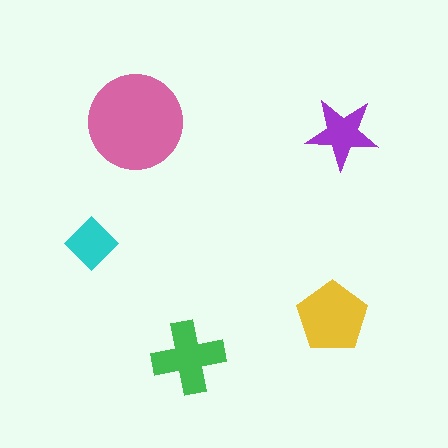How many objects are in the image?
There are 5 objects in the image.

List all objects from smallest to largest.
The cyan diamond, the purple star, the green cross, the yellow pentagon, the pink circle.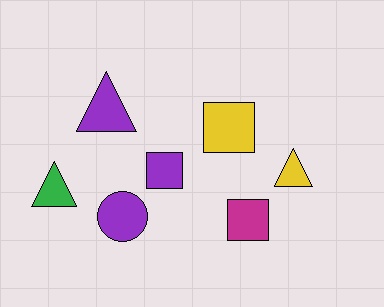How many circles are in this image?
There is 1 circle.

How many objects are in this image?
There are 7 objects.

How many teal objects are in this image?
There are no teal objects.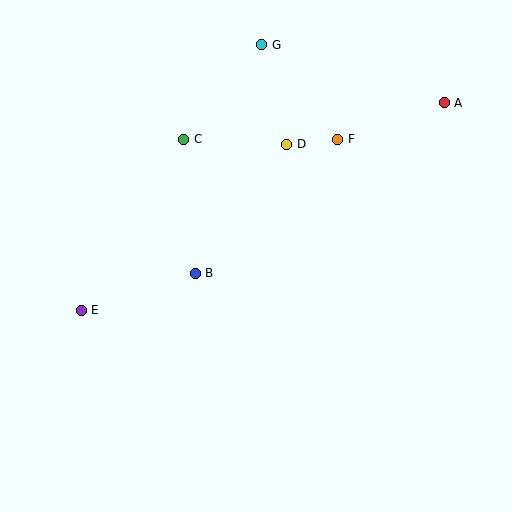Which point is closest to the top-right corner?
Point A is closest to the top-right corner.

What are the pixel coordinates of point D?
Point D is at (287, 144).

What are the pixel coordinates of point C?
Point C is at (184, 139).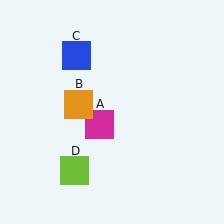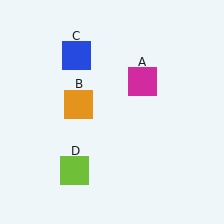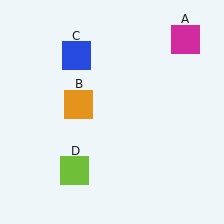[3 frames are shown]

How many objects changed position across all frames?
1 object changed position: magenta square (object A).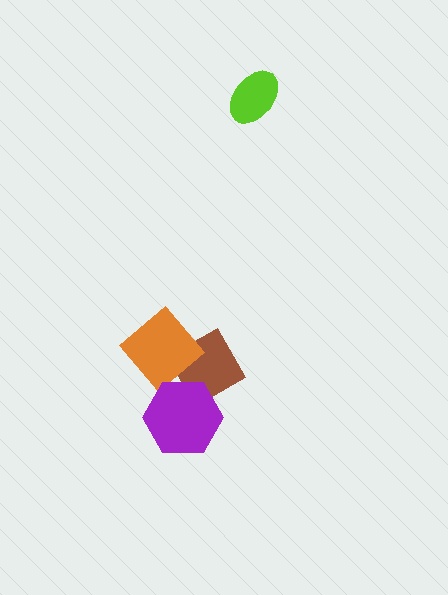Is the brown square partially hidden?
Yes, it is partially covered by another shape.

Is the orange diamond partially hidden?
No, no other shape covers it.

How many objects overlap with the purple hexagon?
1 object overlaps with the purple hexagon.